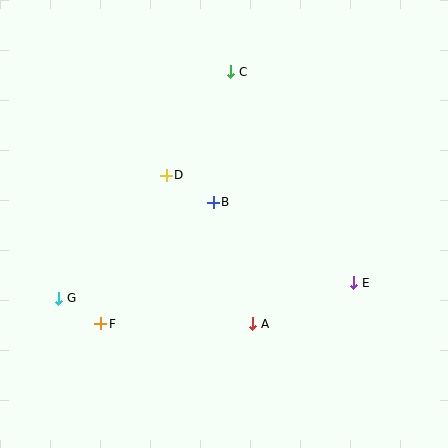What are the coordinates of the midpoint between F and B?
The midpoint between F and B is at (157, 263).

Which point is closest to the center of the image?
Point B at (213, 202) is closest to the center.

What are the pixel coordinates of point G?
Point G is at (59, 298).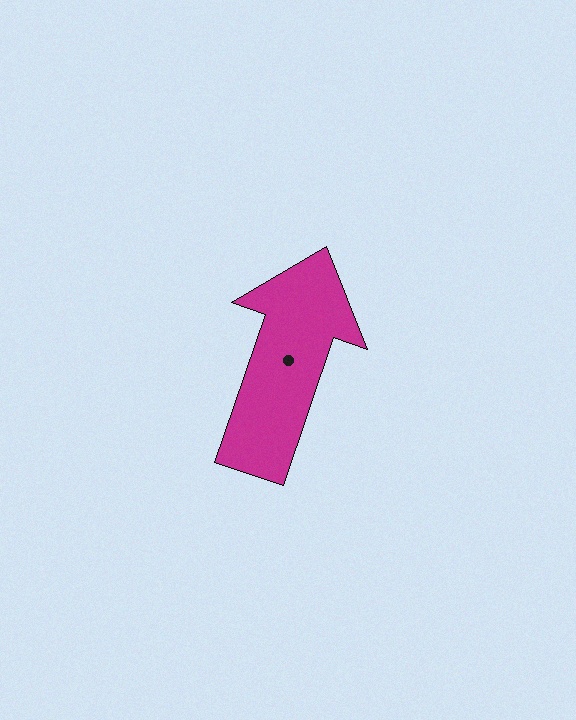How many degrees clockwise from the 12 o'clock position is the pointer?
Approximately 19 degrees.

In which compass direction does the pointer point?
North.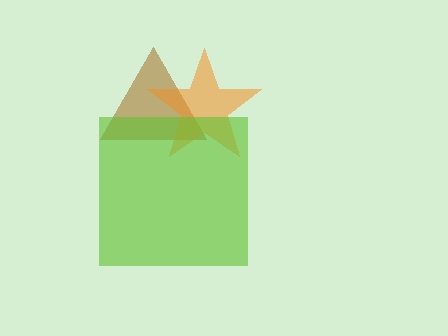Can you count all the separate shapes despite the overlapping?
Yes, there are 3 separate shapes.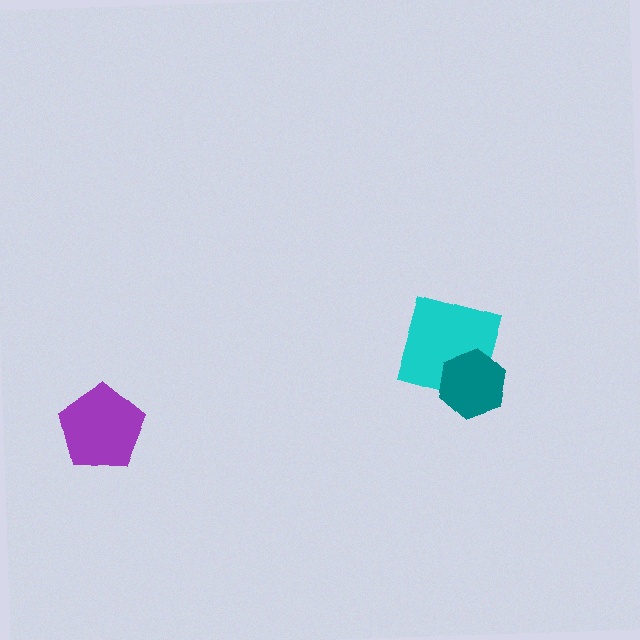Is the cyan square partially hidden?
Yes, it is partially covered by another shape.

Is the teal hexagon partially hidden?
No, no other shape covers it.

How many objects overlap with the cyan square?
1 object overlaps with the cyan square.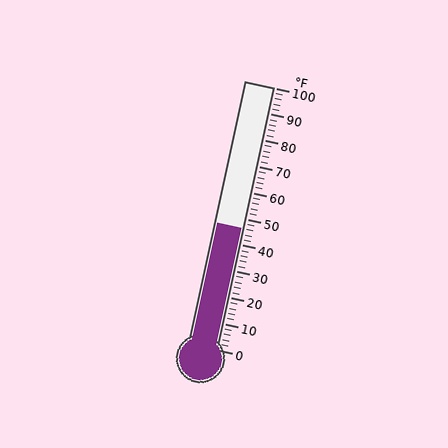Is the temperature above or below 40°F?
The temperature is above 40°F.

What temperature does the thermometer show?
The thermometer shows approximately 46°F.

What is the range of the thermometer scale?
The thermometer scale ranges from 0°F to 100°F.